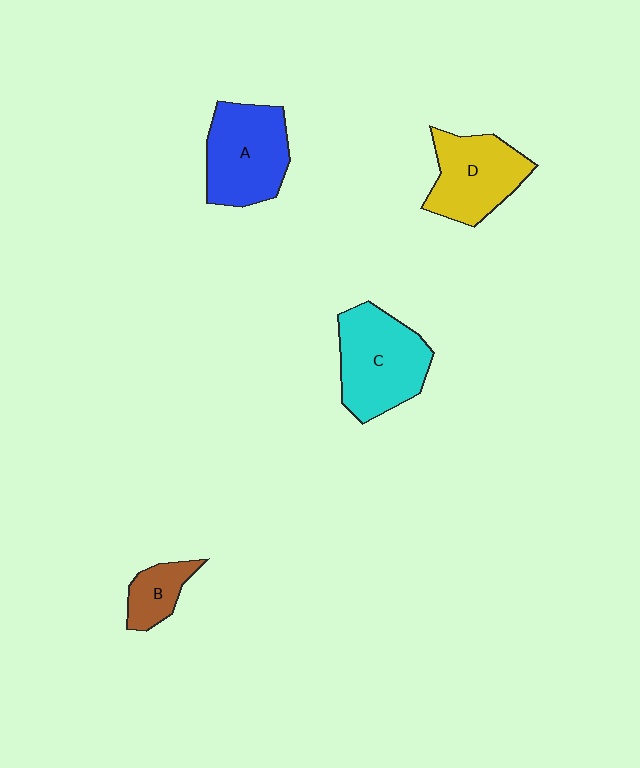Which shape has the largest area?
Shape C (cyan).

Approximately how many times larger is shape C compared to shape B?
Approximately 2.5 times.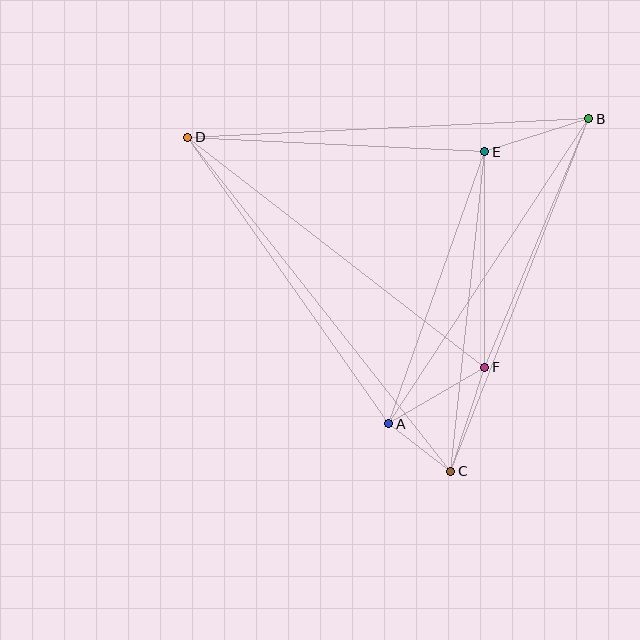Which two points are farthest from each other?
Points C and D are farthest from each other.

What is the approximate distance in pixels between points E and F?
The distance between E and F is approximately 216 pixels.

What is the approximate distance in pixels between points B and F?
The distance between B and F is approximately 270 pixels.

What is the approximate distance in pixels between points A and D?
The distance between A and D is approximately 350 pixels.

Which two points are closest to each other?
Points A and C are closest to each other.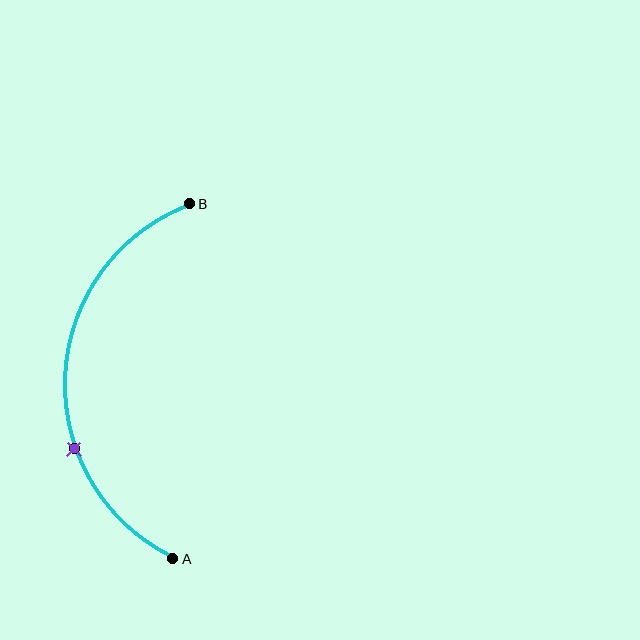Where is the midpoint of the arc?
The arc midpoint is the point on the curve farthest from the straight line joining A and B. It sits to the left of that line.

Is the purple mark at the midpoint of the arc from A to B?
No. The purple mark lies on the arc but is closer to endpoint A. The arc midpoint would be at the point on the curve equidistant along the arc from both A and B.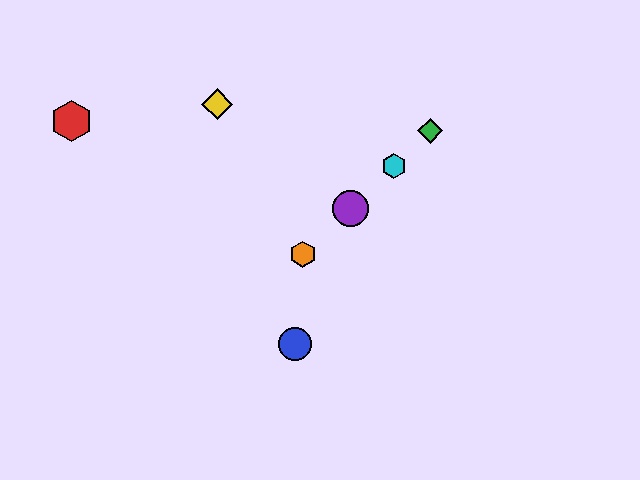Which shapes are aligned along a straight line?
The green diamond, the purple circle, the orange hexagon, the cyan hexagon are aligned along a straight line.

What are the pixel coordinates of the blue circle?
The blue circle is at (295, 344).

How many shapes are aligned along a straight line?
4 shapes (the green diamond, the purple circle, the orange hexagon, the cyan hexagon) are aligned along a straight line.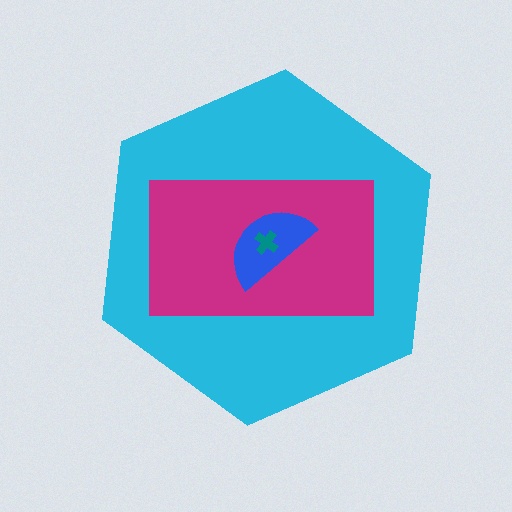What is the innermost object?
The teal cross.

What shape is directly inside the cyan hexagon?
The magenta rectangle.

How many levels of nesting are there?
4.